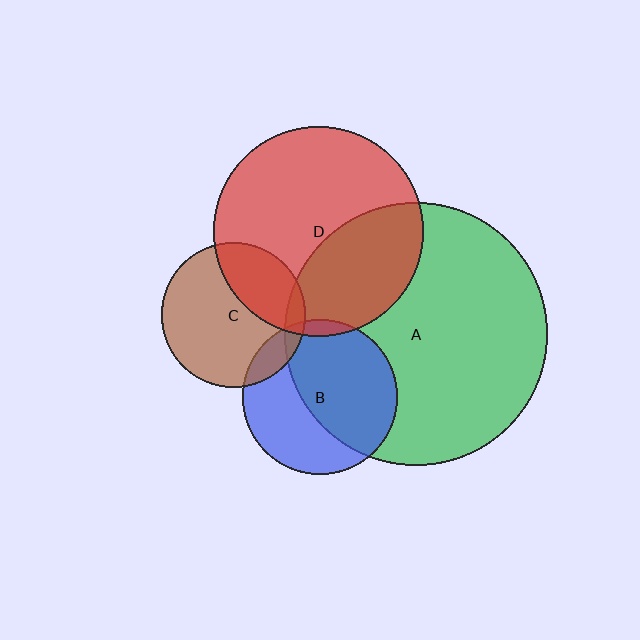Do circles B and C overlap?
Yes.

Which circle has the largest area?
Circle A (green).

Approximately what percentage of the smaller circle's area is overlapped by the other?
Approximately 10%.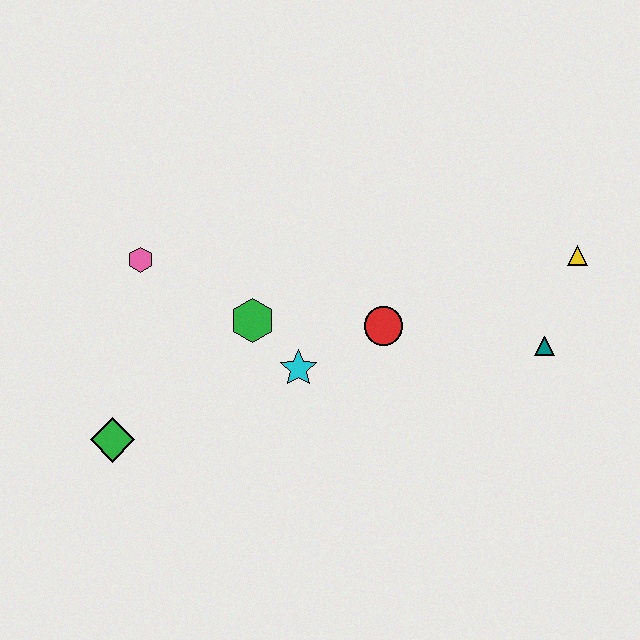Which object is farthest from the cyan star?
The yellow triangle is farthest from the cyan star.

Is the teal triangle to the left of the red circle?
No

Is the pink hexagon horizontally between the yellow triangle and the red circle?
No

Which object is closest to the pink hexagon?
The green hexagon is closest to the pink hexagon.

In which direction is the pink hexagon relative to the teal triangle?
The pink hexagon is to the left of the teal triangle.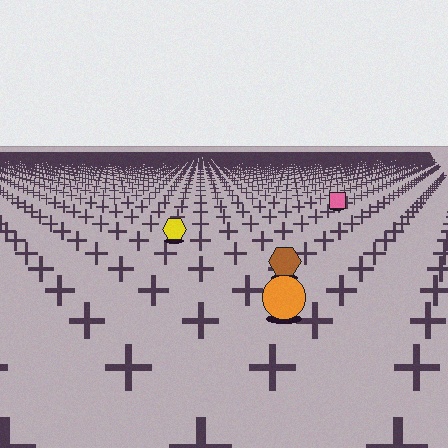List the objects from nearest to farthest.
From nearest to farthest: the orange circle, the brown hexagon, the yellow hexagon, the pink square.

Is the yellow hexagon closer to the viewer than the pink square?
Yes. The yellow hexagon is closer — you can tell from the texture gradient: the ground texture is coarser near it.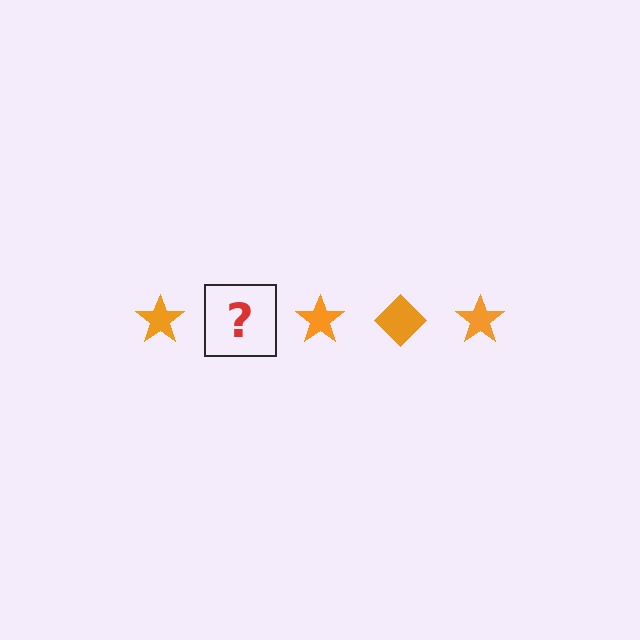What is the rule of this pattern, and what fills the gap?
The rule is that the pattern cycles through star, diamond shapes in orange. The gap should be filled with an orange diamond.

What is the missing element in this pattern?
The missing element is an orange diamond.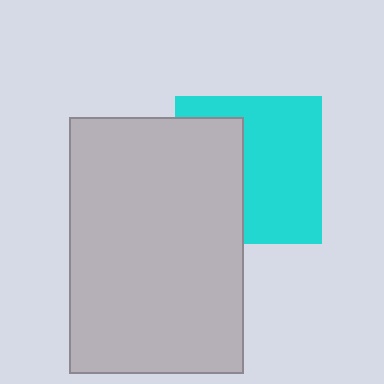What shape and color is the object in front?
The object in front is a light gray rectangle.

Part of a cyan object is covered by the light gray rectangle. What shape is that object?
It is a square.